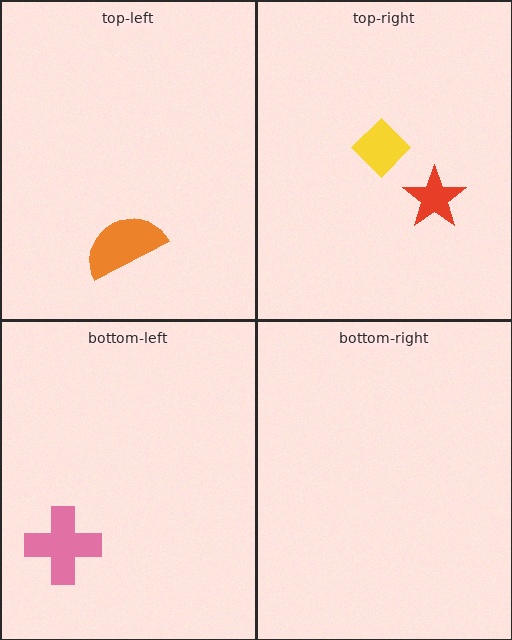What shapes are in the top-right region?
The red star, the yellow diamond.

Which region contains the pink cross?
The bottom-left region.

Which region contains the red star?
The top-right region.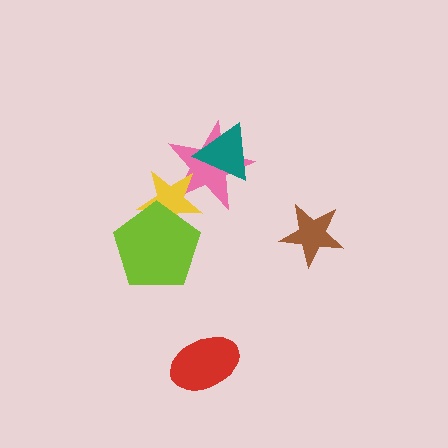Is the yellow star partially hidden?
Yes, it is partially covered by another shape.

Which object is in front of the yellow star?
The lime pentagon is in front of the yellow star.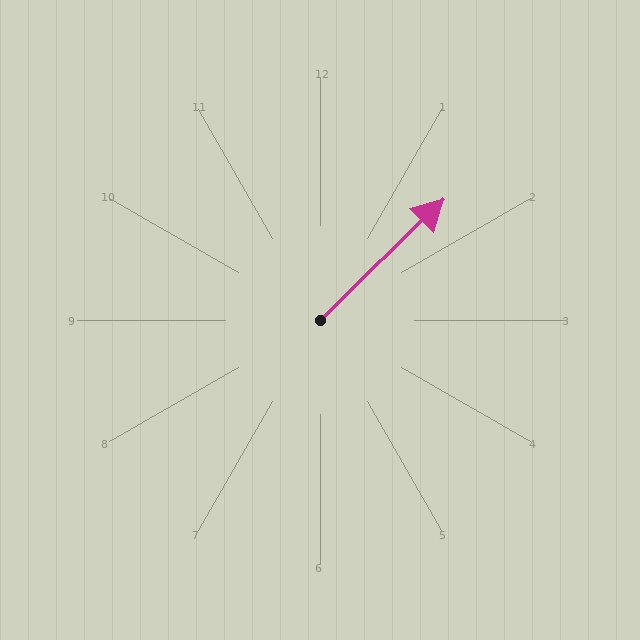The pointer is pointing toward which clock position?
Roughly 2 o'clock.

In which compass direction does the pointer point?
Northeast.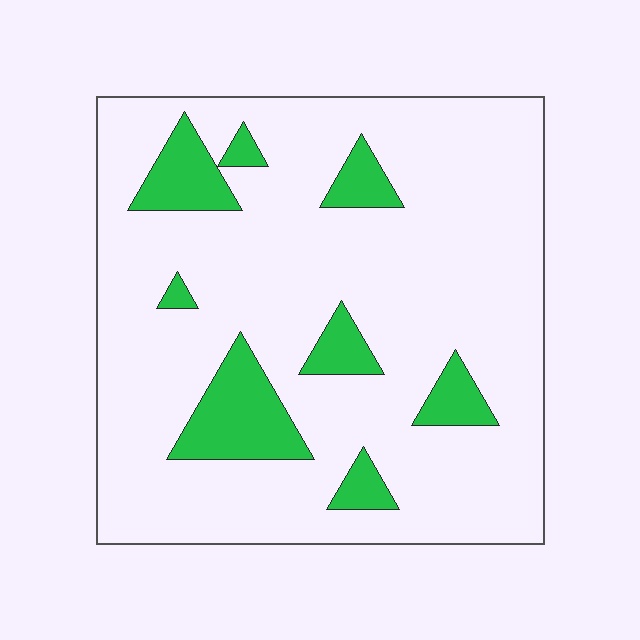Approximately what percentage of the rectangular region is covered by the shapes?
Approximately 15%.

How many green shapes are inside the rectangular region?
8.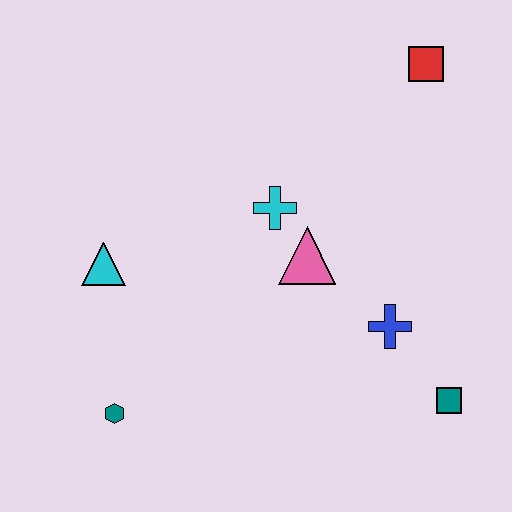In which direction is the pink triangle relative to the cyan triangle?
The pink triangle is to the right of the cyan triangle.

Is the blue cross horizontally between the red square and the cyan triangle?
Yes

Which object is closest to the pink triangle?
The cyan cross is closest to the pink triangle.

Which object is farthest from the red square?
The teal hexagon is farthest from the red square.